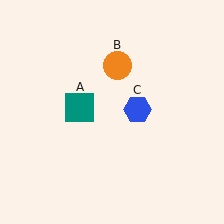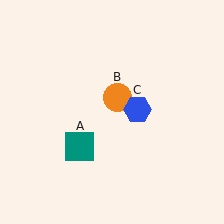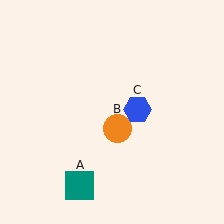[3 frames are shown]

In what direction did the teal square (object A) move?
The teal square (object A) moved down.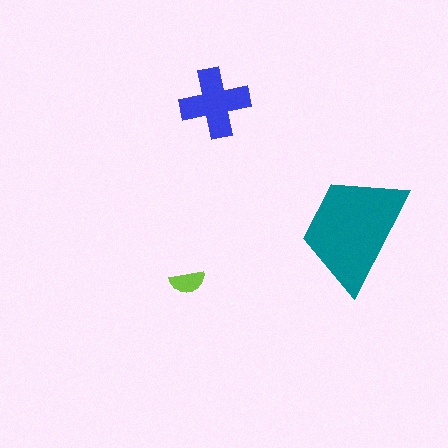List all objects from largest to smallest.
The teal trapezoid, the blue cross, the lime semicircle.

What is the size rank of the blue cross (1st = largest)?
2nd.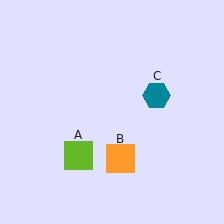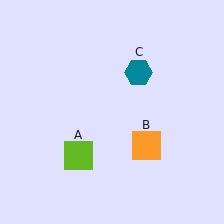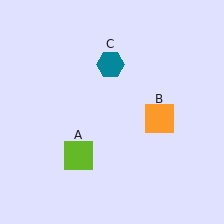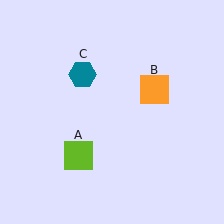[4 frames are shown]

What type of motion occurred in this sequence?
The orange square (object B), teal hexagon (object C) rotated counterclockwise around the center of the scene.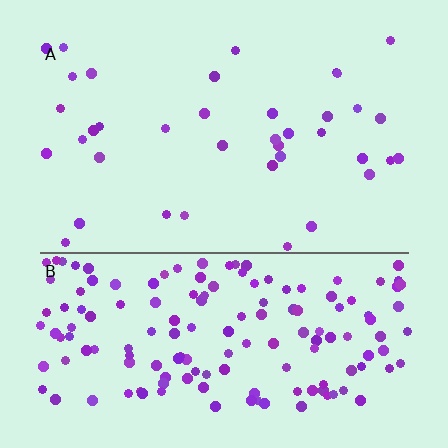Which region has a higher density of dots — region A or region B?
B (the bottom).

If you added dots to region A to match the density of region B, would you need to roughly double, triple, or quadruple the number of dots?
Approximately quadruple.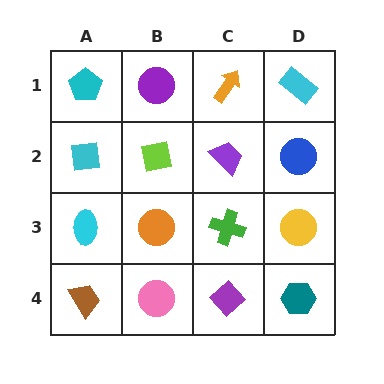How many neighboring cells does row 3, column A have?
3.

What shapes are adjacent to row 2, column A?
A cyan pentagon (row 1, column A), a cyan ellipse (row 3, column A), a lime square (row 2, column B).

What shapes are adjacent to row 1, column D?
A blue circle (row 2, column D), an orange arrow (row 1, column C).